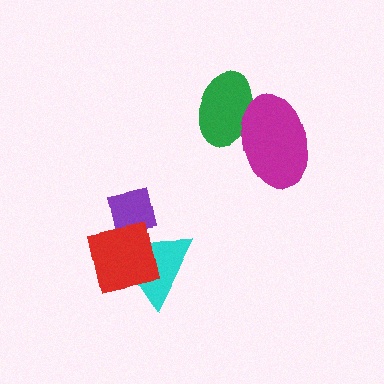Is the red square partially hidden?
No, no other shape covers it.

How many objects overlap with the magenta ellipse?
1 object overlaps with the magenta ellipse.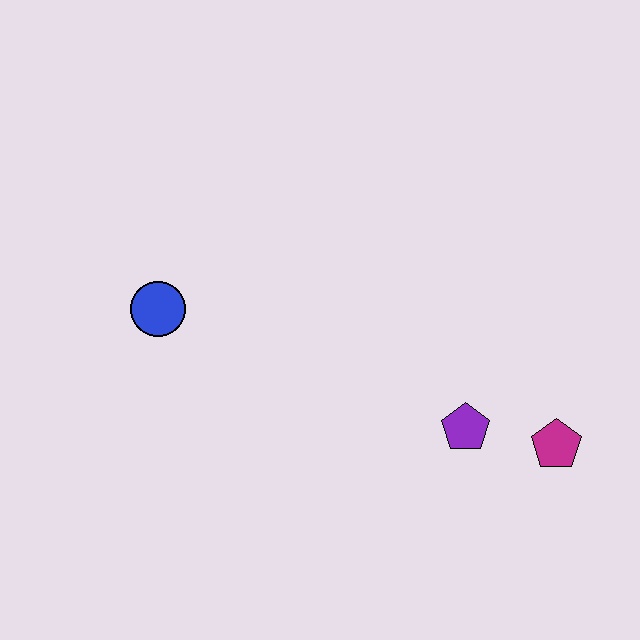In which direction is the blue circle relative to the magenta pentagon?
The blue circle is to the left of the magenta pentagon.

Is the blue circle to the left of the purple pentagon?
Yes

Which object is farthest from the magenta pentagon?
The blue circle is farthest from the magenta pentagon.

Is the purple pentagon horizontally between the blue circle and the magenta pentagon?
Yes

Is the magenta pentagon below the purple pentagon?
Yes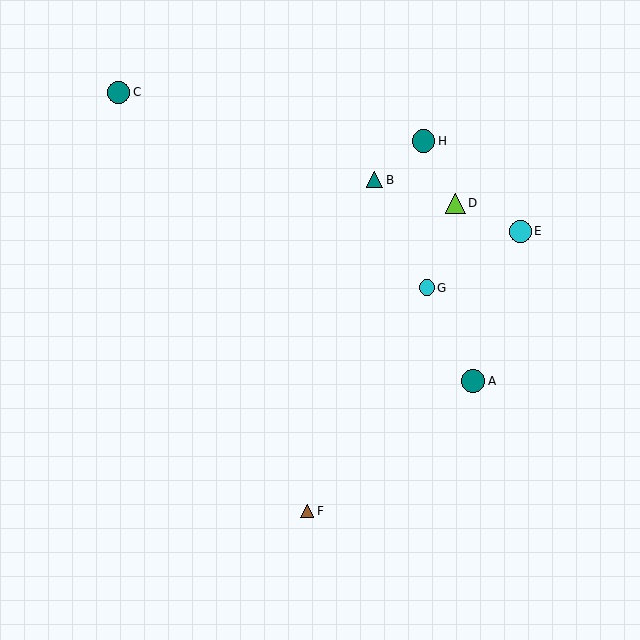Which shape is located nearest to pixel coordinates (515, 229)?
The cyan circle (labeled E) at (521, 231) is nearest to that location.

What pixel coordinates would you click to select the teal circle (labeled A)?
Click at (473, 381) to select the teal circle A.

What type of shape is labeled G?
Shape G is a cyan circle.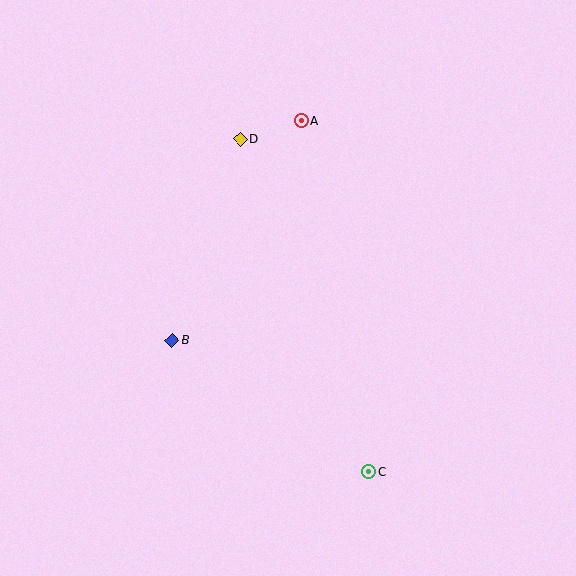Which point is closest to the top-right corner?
Point A is closest to the top-right corner.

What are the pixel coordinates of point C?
Point C is at (369, 472).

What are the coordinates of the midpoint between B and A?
The midpoint between B and A is at (237, 230).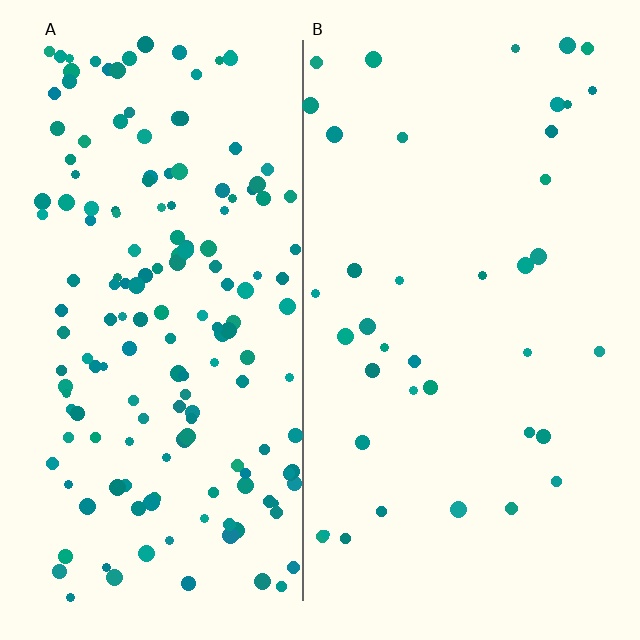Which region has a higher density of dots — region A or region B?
A (the left).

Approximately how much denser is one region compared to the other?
Approximately 4.2× — region A over region B.